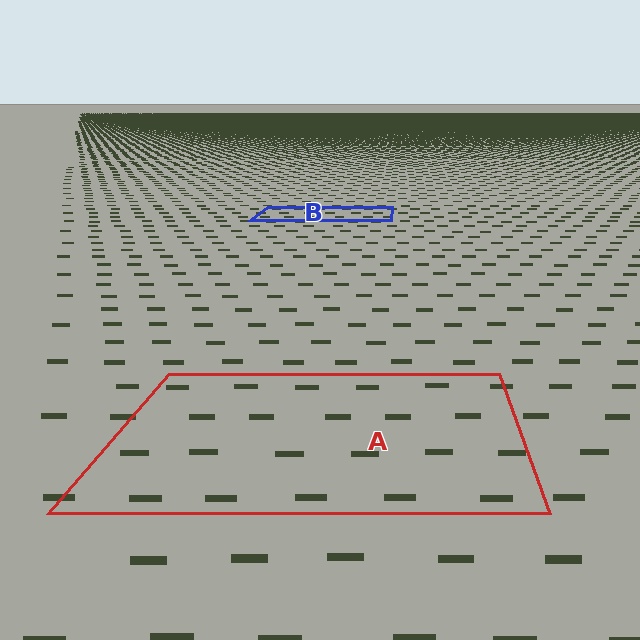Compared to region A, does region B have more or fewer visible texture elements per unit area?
Region B has more texture elements per unit area — they are packed more densely because it is farther away.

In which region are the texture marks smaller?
The texture marks are smaller in region B, because it is farther away.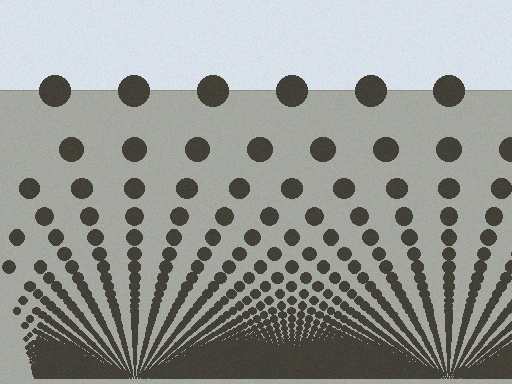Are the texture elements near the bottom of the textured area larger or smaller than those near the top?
Smaller. The gradient is inverted — elements near the bottom are smaller and denser.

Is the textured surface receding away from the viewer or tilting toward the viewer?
The surface appears to tilt toward the viewer. Texture elements get larger and sparser toward the top.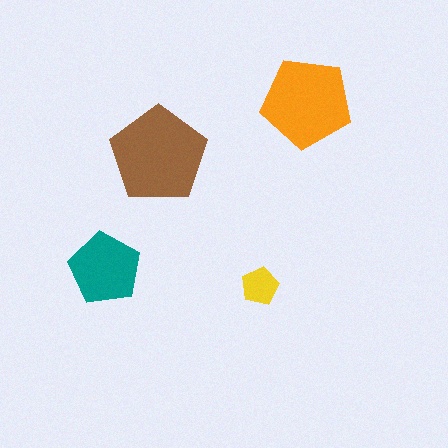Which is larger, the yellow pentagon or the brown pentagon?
The brown one.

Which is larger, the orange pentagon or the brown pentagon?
The brown one.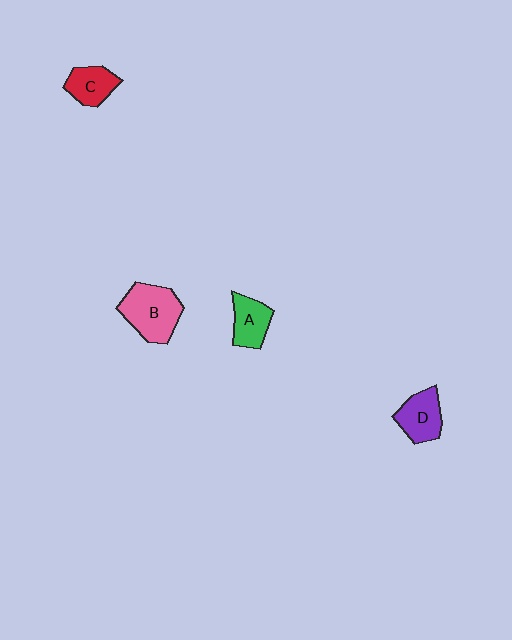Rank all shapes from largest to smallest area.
From largest to smallest: B (pink), D (purple), A (green), C (red).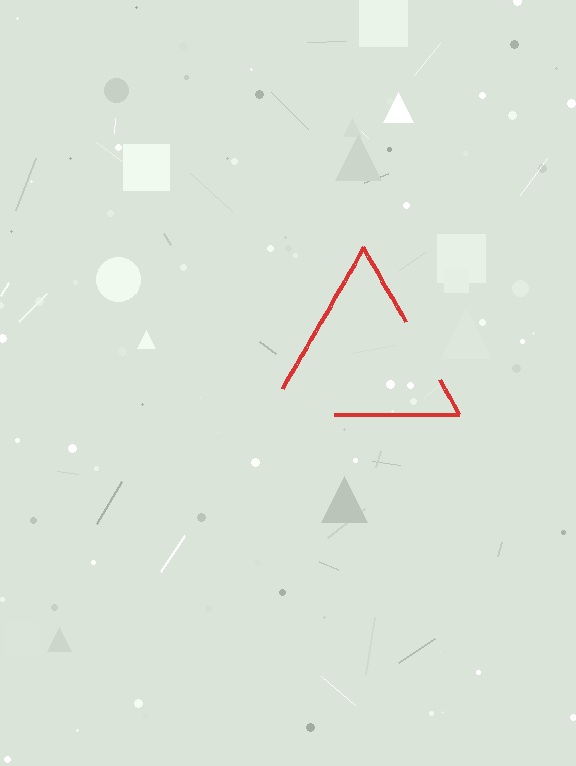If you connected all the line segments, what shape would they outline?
They would outline a triangle.